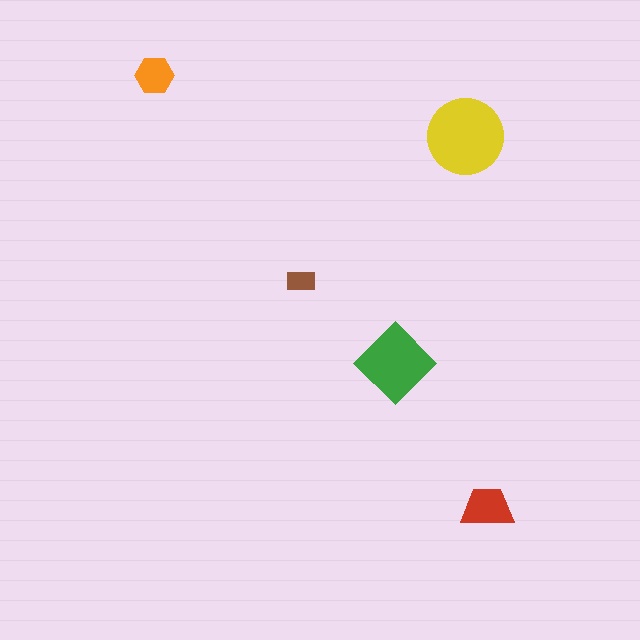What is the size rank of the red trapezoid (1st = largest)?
3rd.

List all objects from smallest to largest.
The brown rectangle, the orange hexagon, the red trapezoid, the green diamond, the yellow circle.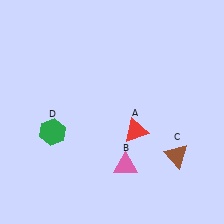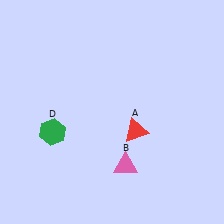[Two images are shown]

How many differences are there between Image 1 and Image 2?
There is 1 difference between the two images.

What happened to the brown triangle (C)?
The brown triangle (C) was removed in Image 2. It was in the bottom-right area of Image 1.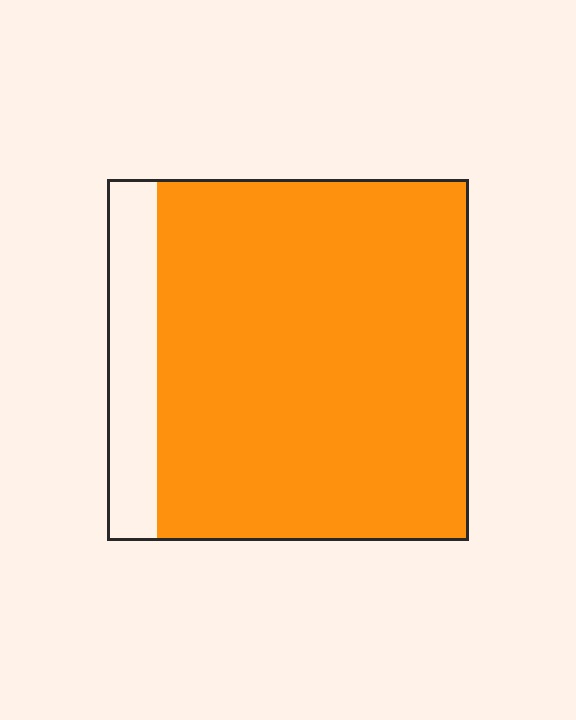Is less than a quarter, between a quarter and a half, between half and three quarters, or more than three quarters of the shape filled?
More than three quarters.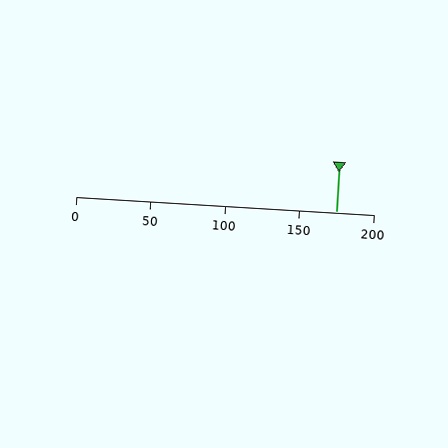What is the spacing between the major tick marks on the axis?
The major ticks are spaced 50 apart.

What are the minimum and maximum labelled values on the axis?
The axis runs from 0 to 200.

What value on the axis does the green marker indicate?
The marker indicates approximately 175.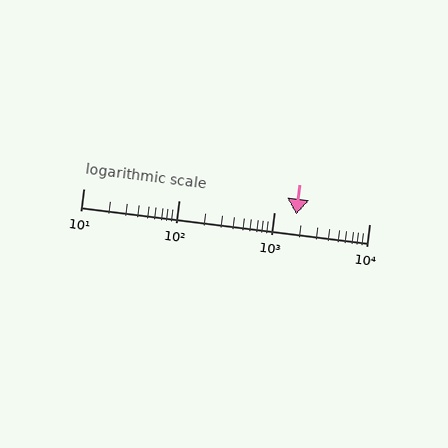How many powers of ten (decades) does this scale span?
The scale spans 3 decades, from 10 to 10000.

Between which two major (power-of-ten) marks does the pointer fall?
The pointer is between 1000 and 10000.